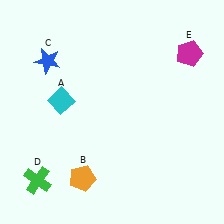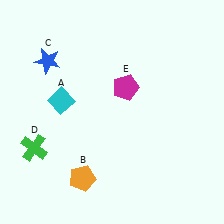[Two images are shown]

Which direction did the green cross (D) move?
The green cross (D) moved up.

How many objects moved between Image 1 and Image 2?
2 objects moved between the two images.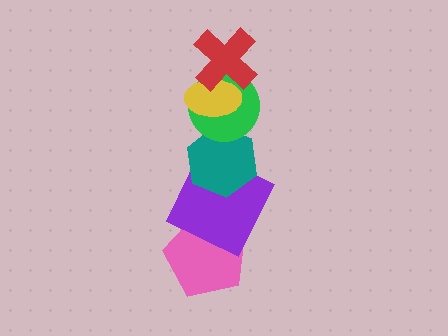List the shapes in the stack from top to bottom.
From top to bottom: the red cross, the yellow ellipse, the green circle, the teal hexagon, the purple square, the pink pentagon.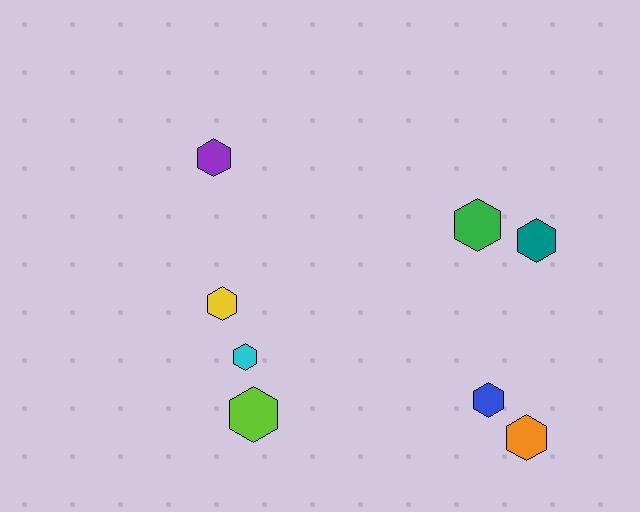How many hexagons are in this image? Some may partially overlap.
There are 8 hexagons.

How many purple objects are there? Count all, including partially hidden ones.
There is 1 purple object.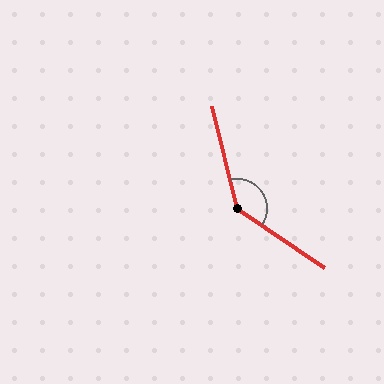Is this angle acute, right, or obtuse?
It is obtuse.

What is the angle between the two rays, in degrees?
Approximately 138 degrees.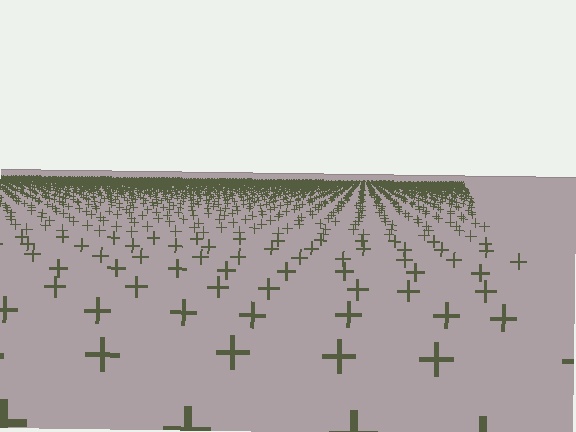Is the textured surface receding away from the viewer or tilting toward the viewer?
The surface is receding away from the viewer. Texture elements get smaller and denser toward the top.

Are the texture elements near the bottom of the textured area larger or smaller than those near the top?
Larger. Near the bottom, elements are closer to the viewer and appear at a bigger on-screen size.